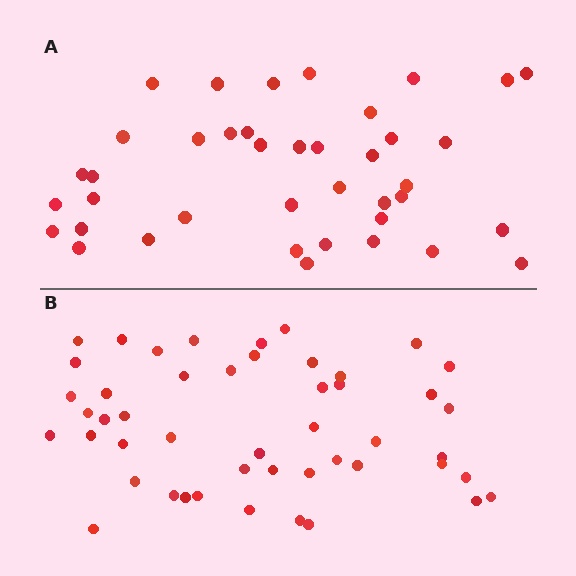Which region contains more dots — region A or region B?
Region B (the bottom region) has more dots.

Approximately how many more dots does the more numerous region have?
Region B has roughly 8 or so more dots than region A.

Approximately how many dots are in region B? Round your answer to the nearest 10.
About 50 dots. (The exact count is 48, which rounds to 50.)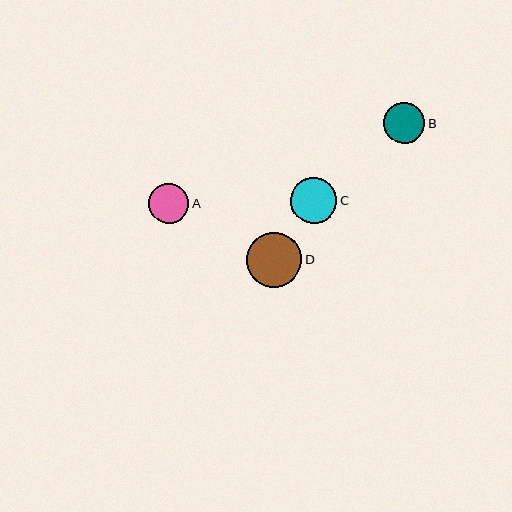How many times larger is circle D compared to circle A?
Circle D is approximately 1.4 times the size of circle A.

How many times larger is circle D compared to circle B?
Circle D is approximately 1.4 times the size of circle B.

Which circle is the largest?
Circle D is the largest with a size of approximately 55 pixels.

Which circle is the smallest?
Circle A is the smallest with a size of approximately 40 pixels.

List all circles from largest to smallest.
From largest to smallest: D, C, B, A.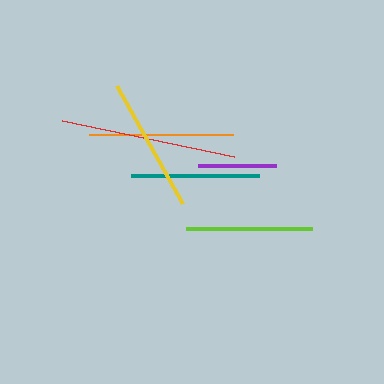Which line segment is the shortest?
The purple line is the shortest at approximately 78 pixels.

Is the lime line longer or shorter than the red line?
The red line is longer than the lime line.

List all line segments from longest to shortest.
From longest to shortest: red, orange, yellow, teal, lime, purple.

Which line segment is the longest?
The red line is the longest at approximately 176 pixels.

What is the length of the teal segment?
The teal segment is approximately 128 pixels long.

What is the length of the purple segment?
The purple segment is approximately 78 pixels long.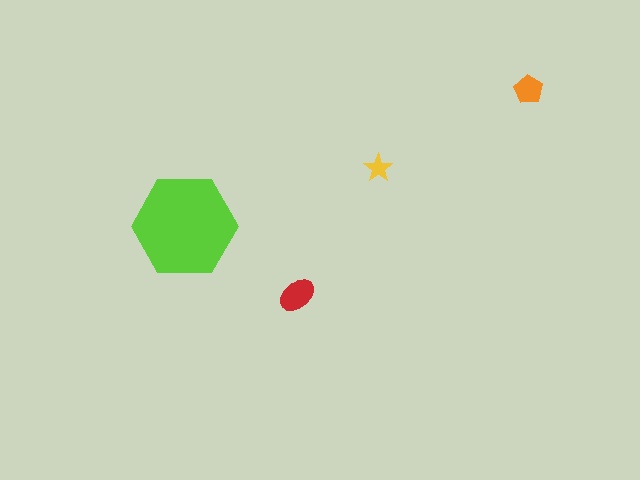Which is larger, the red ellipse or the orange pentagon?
The red ellipse.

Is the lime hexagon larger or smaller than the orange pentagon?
Larger.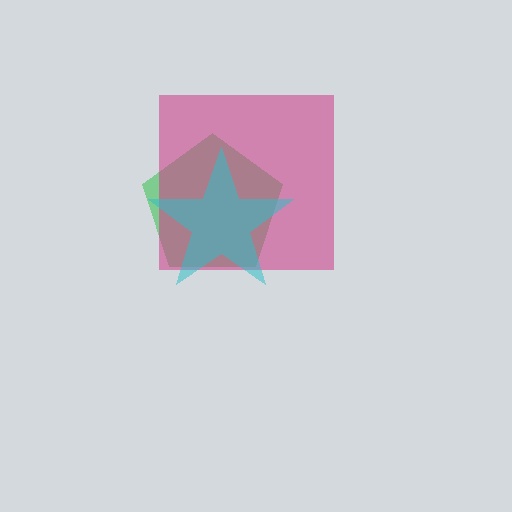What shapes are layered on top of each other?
The layered shapes are: a green pentagon, a magenta square, a cyan star.